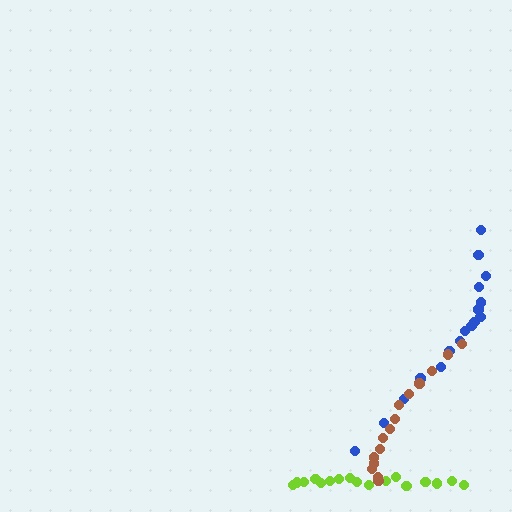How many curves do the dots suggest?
There are 3 distinct paths.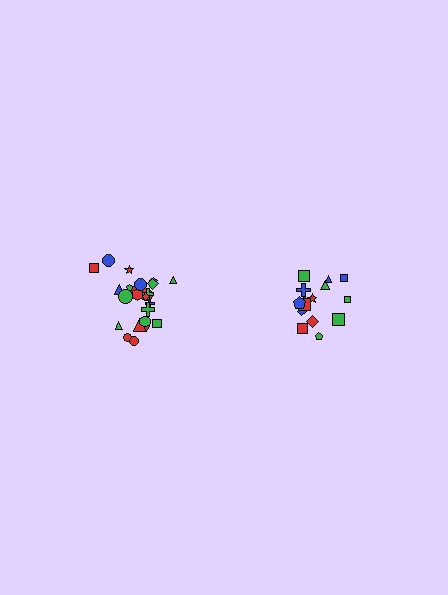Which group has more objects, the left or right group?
The left group.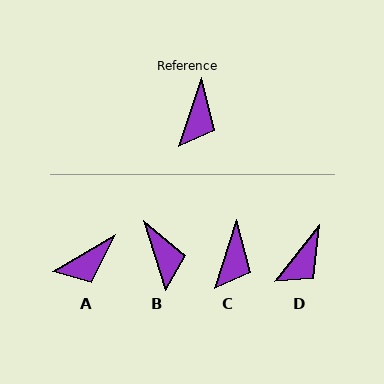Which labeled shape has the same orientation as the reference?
C.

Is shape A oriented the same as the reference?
No, it is off by about 41 degrees.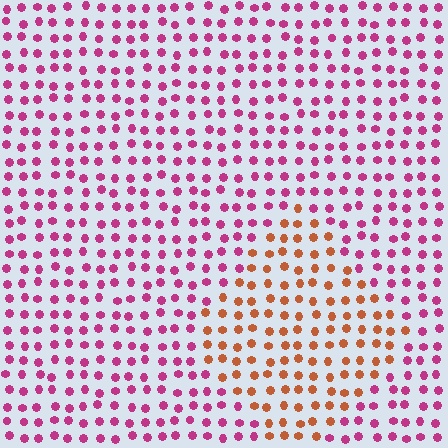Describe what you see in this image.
The image is filled with small magenta elements in a uniform arrangement. A diamond-shaped region is visible where the elements are tinted to a slightly different hue, forming a subtle color boundary.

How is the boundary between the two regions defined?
The boundary is defined purely by a slight shift in hue (about 53 degrees). Spacing, size, and orientation are identical on both sides.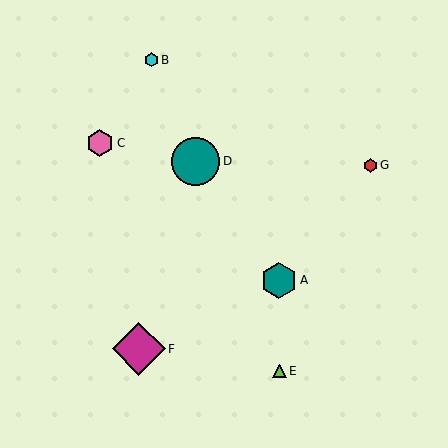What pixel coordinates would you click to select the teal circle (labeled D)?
Click at (196, 161) to select the teal circle D.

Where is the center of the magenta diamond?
The center of the magenta diamond is at (139, 349).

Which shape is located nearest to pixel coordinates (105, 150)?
The pink hexagon (labeled C) at (100, 143) is nearest to that location.